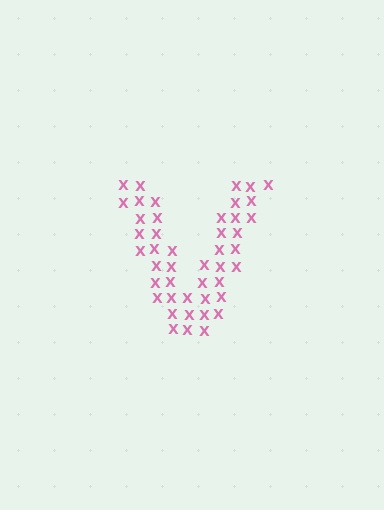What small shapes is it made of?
It is made of small letter X's.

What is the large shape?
The large shape is the letter V.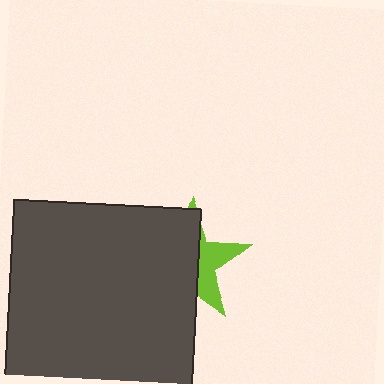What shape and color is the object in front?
The object in front is a dark gray square.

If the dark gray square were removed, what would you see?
You would see the complete lime star.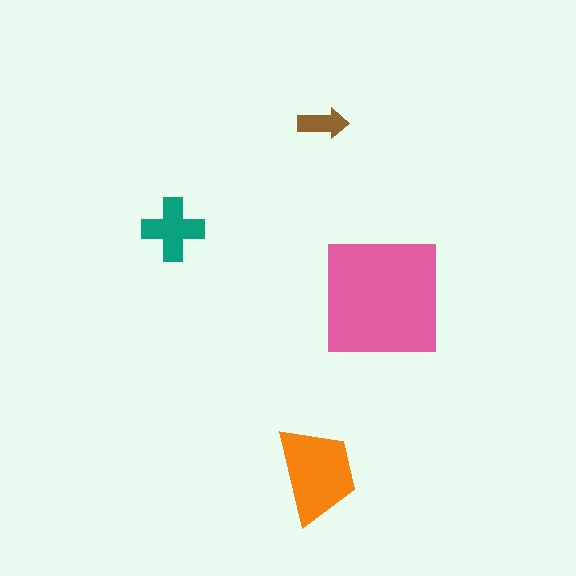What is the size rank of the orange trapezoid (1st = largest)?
2nd.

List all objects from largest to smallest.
The pink square, the orange trapezoid, the teal cross, the brown arrow.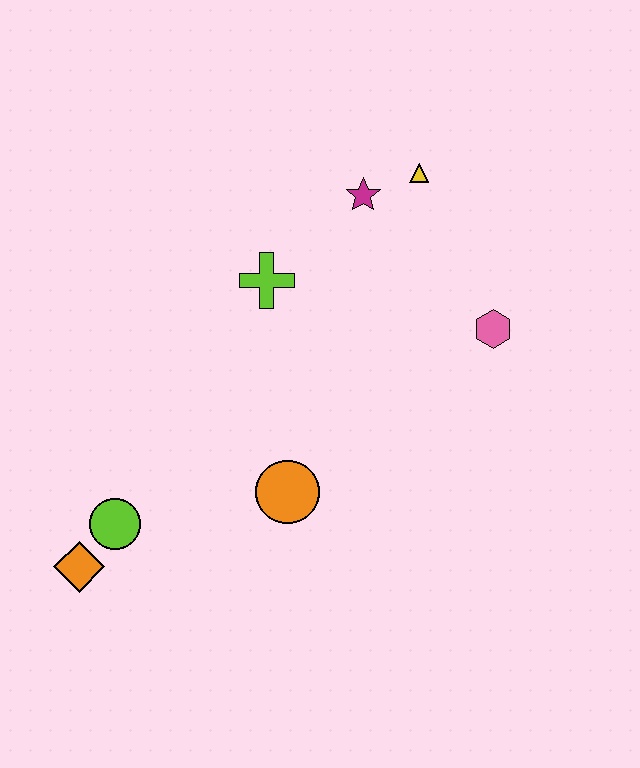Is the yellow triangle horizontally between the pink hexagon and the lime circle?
Yes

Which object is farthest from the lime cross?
The orange diamond is farthest from the lime cross.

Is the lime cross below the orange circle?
No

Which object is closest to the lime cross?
The magenta star is closest to the lime cross.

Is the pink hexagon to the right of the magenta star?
Yes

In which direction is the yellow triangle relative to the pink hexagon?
The yellow triangle is above the pink hexagon.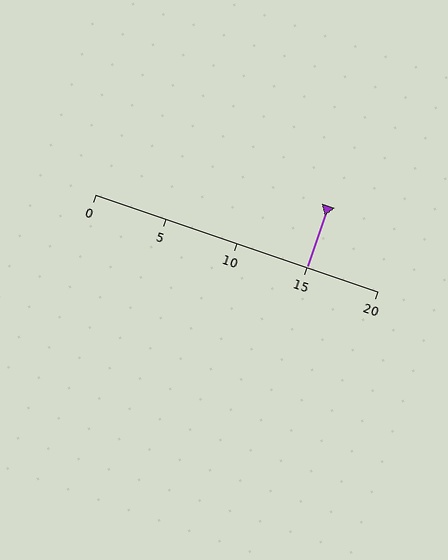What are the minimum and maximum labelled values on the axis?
The axis runs from 0 to 20.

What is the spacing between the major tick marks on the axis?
The major ticks are spaced 5 apart.